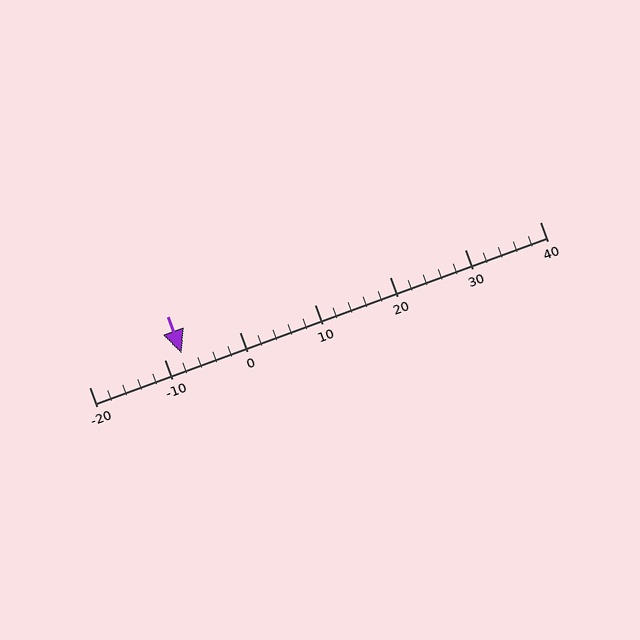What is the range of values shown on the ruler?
The ruler shows values from -20 to 40.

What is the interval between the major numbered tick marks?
The major tick marks are spaced 10 units apart.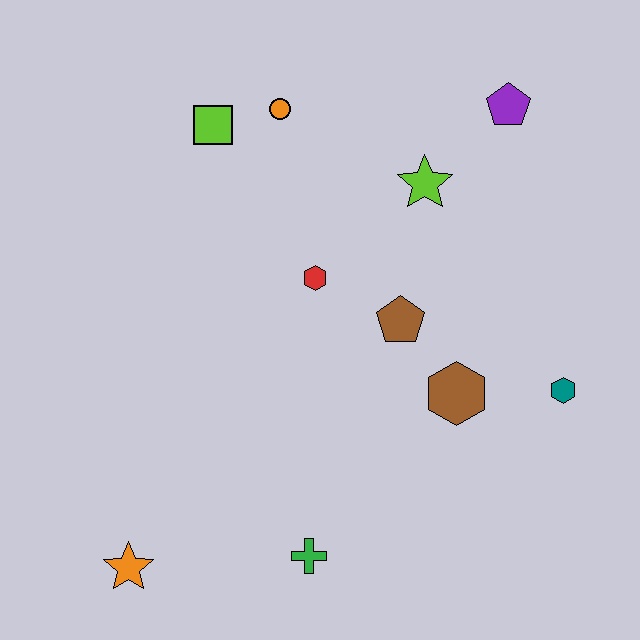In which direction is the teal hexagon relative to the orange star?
The teal hexagon is to the right of the orange star.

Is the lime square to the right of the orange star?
Yes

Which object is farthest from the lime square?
The orange star is farthest from the lime square.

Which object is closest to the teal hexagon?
The brown hexagon is closest to the teal hexagon.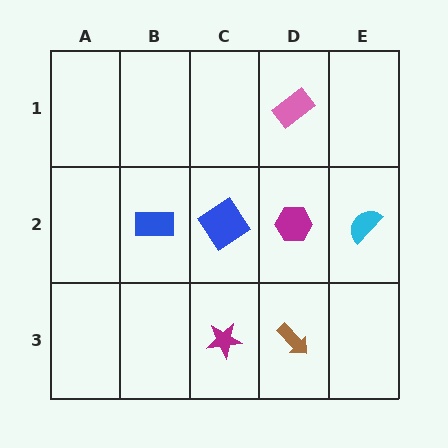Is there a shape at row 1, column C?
No, that cell is empty.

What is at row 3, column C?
A magenta star.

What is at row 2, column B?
A blue rectangle.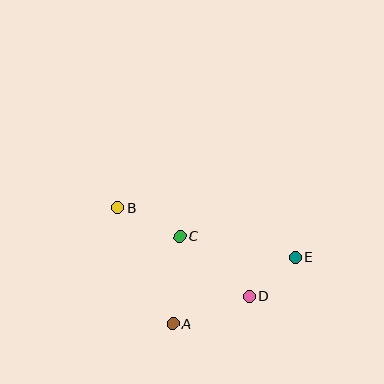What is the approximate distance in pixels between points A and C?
The distance between A and C is approximately 88 pixels.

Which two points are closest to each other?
Points D and E are closest to each other.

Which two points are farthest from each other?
Points B and E are farthest from each other.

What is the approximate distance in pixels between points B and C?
The distance between B and C is approximately 68 pixels.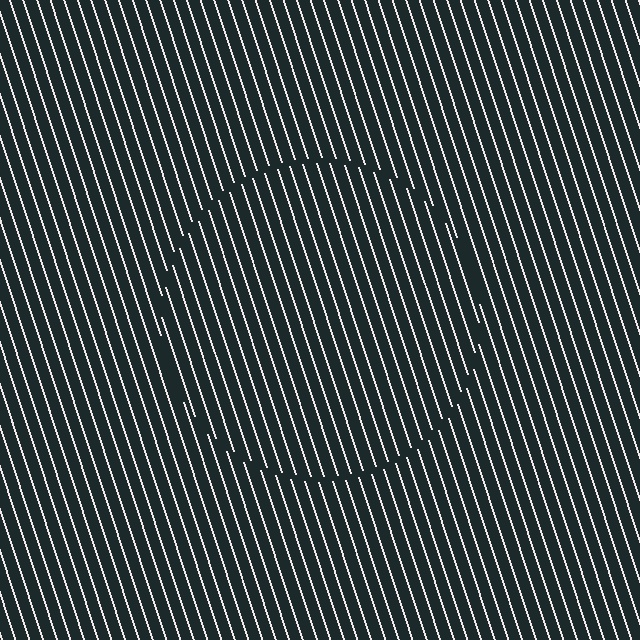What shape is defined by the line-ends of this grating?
An illusory circle. The interior of the shape contains the same grating, shifted by half a period — the contour is defined by the phase discontinuity where line-ends from the inner and outer gratings abut.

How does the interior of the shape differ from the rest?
The interior of the shape contains the same grating, shifted by half a period — the contour is defined by the phase discontinuity where line-ends from the inner and outer gratings abut.